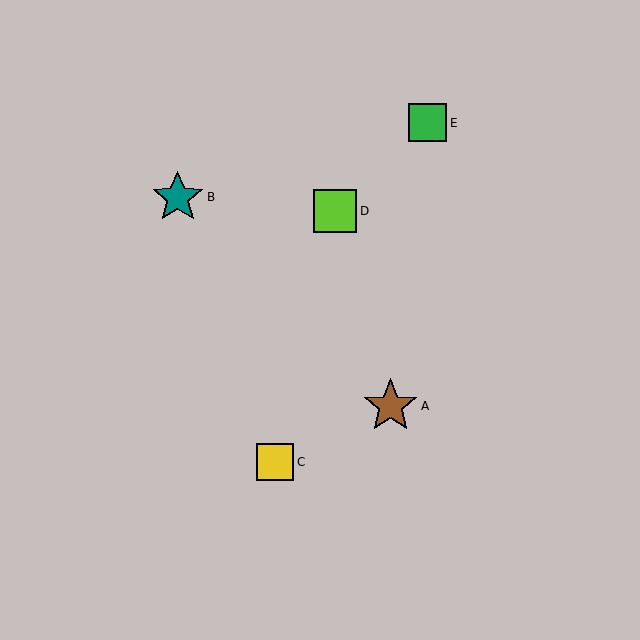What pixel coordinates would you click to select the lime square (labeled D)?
Click at (335, 211) to select the lime square D.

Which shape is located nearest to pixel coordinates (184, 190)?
The teal star (labeled B) at (178, 197) is nearest to that location.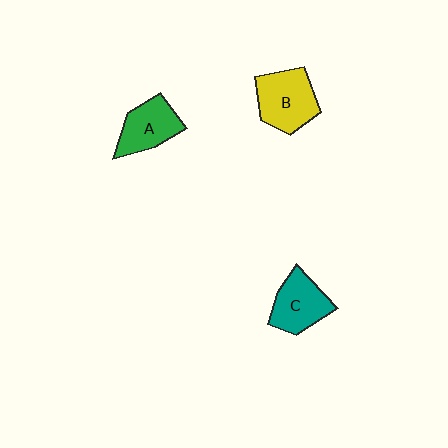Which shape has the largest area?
Shape B (yellow).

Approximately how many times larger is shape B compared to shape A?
Approximately 1.2 times.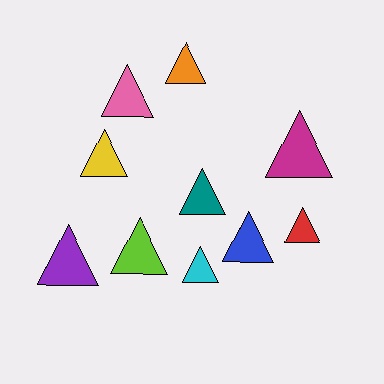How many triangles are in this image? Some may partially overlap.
There are 10 triangles.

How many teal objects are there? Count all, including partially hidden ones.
There is 1 teal object.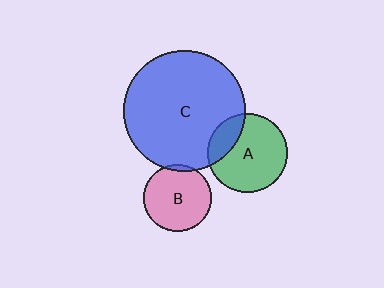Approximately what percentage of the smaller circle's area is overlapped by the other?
Approximately 5%.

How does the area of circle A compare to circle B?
Approximately 1.4 times.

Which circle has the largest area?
Circle C (blue).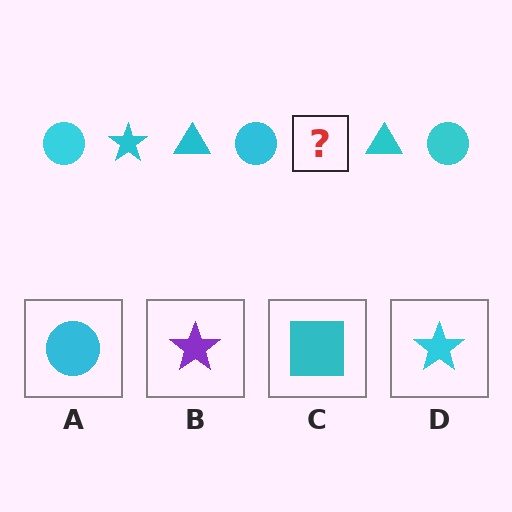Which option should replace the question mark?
Option D.